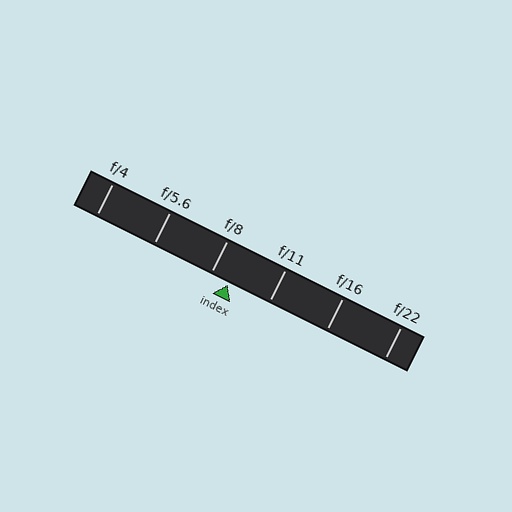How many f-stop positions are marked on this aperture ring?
There are 6 f-stop positions marked.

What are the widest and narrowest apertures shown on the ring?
The widest aperture shown is f/4 and the narrowest is f/22.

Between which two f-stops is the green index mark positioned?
The index mark is between f/8 and f/11.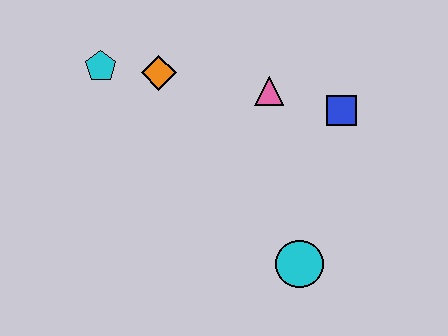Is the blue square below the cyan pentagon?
Yes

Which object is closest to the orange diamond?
The cyan pentagon is closest to the orange diamond.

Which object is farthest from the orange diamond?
The cyan circle is farthest from the orange diamond.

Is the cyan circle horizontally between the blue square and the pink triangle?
Yes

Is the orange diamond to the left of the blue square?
Yes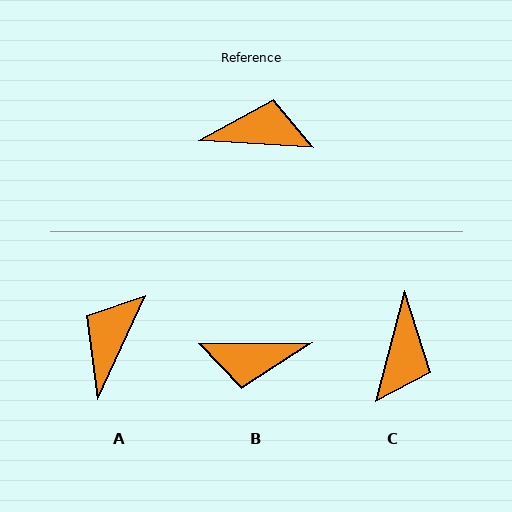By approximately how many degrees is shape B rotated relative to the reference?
Approximately 176 degrees clockwise.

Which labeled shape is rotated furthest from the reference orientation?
B, about 176 degrees away.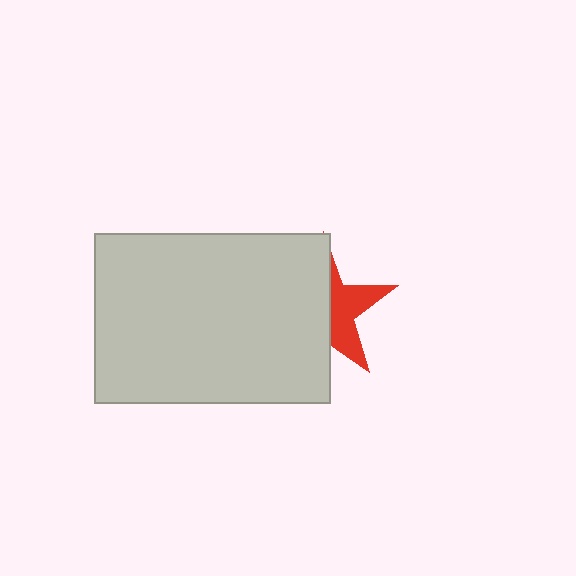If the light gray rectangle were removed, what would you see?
You would see the complete red star.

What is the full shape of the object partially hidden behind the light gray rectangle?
The partially hidden object is a red star.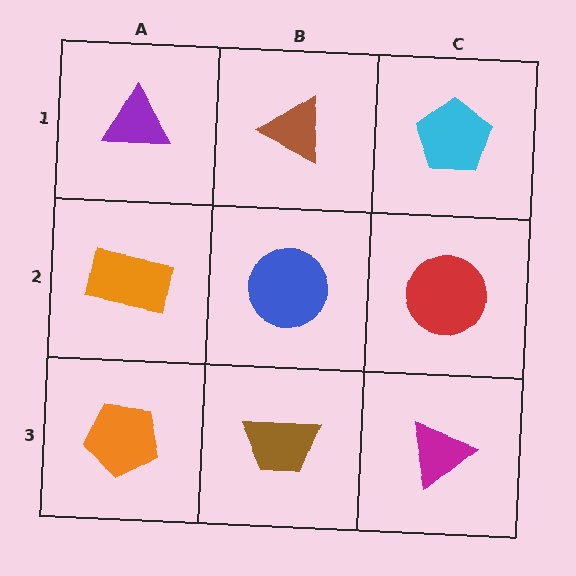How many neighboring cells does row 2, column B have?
4.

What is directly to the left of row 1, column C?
A brown triangle.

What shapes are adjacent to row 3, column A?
An orange rectangle (row 2, column A), a brown trapezoid (row 3, column B).